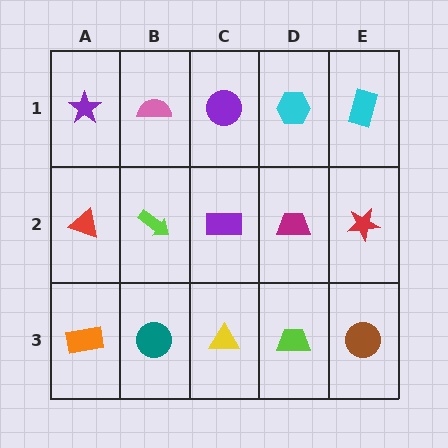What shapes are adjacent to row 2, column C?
A purple circle (row 1, column C), a yellow triangle (row 3, column C), a lime arrow (row 2, column B), a magenta trapezoid (row 2, column D).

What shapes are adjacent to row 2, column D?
A cyan hexagon (row 1, column D), a lime trapezoid (row 3, column D), a purple rectangle (row 2, column C), a red star (row 2, column E).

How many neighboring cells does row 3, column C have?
3.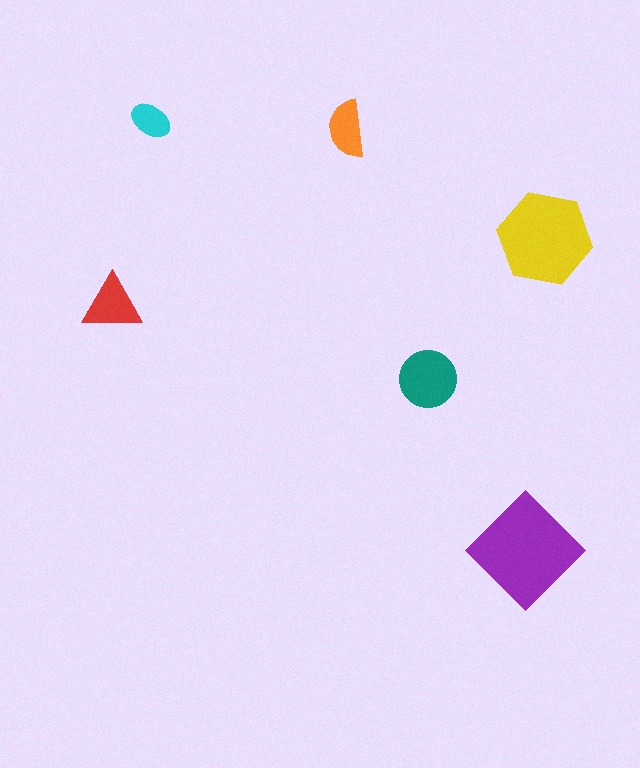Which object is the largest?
The purple diamond.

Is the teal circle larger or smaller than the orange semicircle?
Larger.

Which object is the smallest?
The cyan ellipse.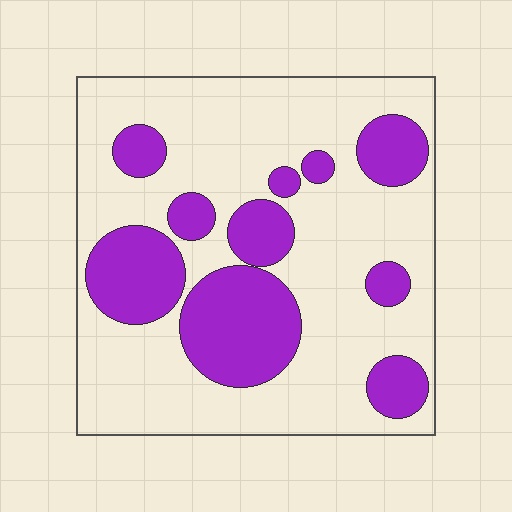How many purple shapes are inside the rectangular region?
10.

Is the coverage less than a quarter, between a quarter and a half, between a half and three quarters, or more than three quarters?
Between a quarter and a half.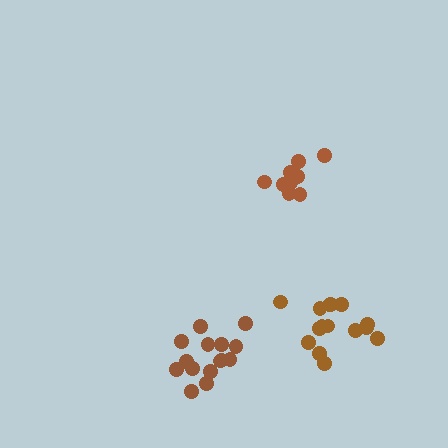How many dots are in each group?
Group 1: 15 dots, Group 2: 10 dots, Group 3: 15 dots (40 total).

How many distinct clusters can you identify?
There are 3 distinct clusters.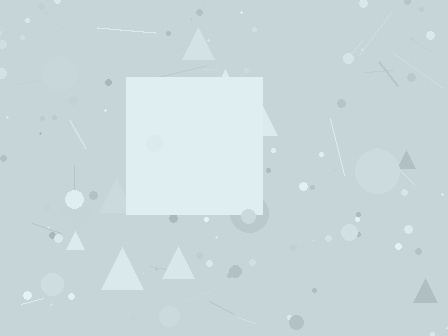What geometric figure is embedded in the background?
A square is embedded in the background.